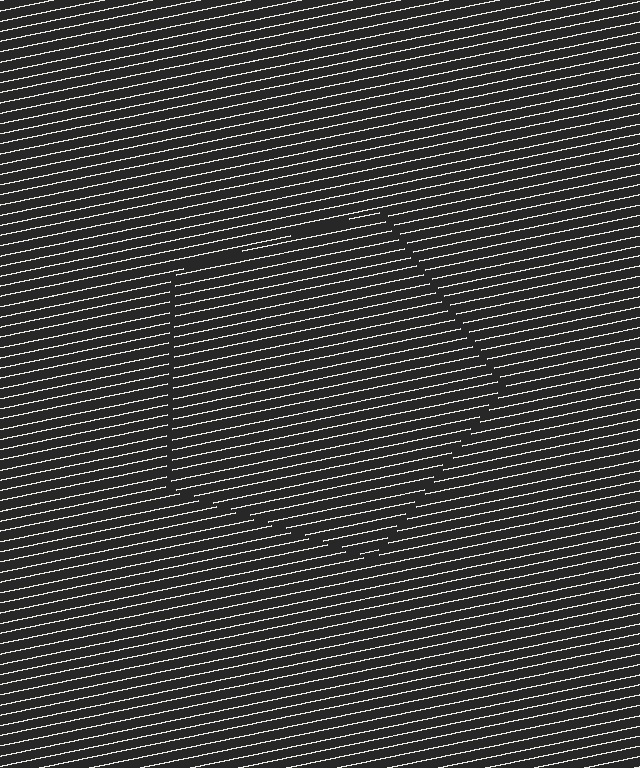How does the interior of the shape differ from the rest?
The interior of the shape contains the same grating, shifted by half a period — the contour is defined by the phase discontinuity where line-ends from the inner and outer gratings abut.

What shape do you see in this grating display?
An illusory pentagon. The interior of the shape contains the same grating, shifted by half a period — the contour is defined by the phase discontinuity where line-ends from the inner and outer gratings abut.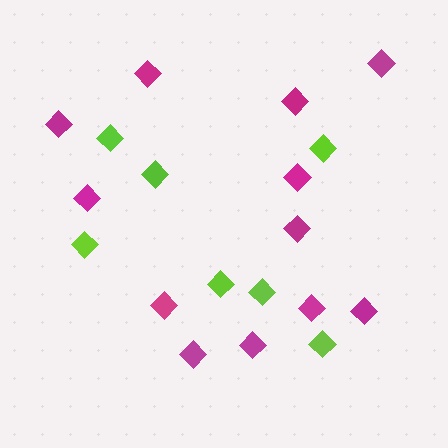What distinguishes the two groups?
There are 2 groups: one group of magenta diamonds (12) and one group of lime diamonds (7).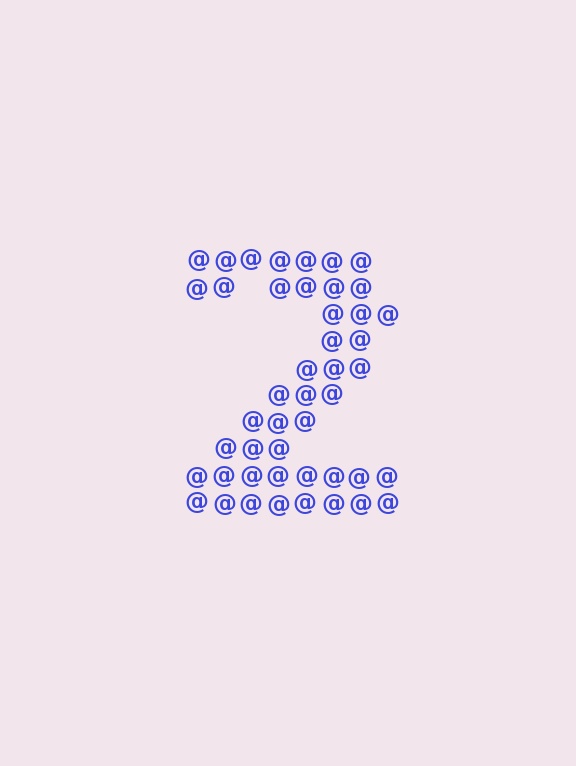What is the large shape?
The large shape is the digit 2.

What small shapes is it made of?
It is made of small at signs.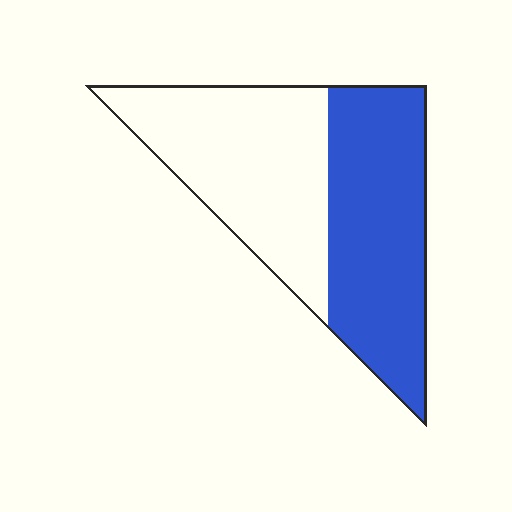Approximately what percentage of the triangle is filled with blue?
Approximately 50%.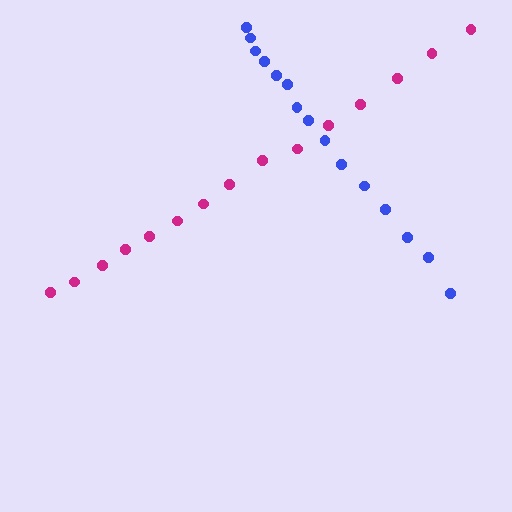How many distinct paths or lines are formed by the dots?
There are 2 distinct paths.